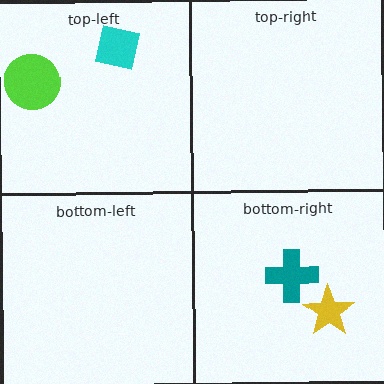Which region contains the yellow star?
The bottom-right region.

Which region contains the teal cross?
The bottom-right region.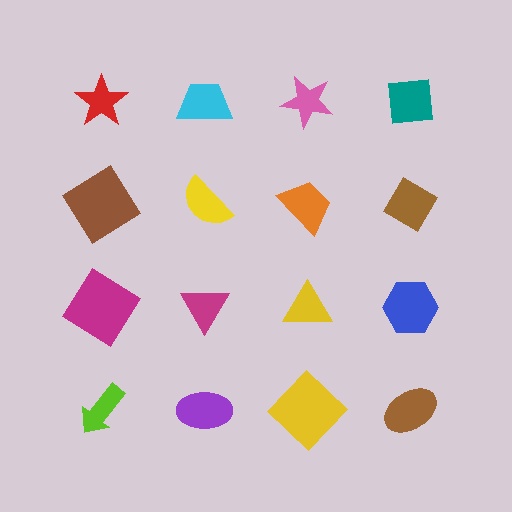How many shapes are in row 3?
4 shapes.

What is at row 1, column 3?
A pink star.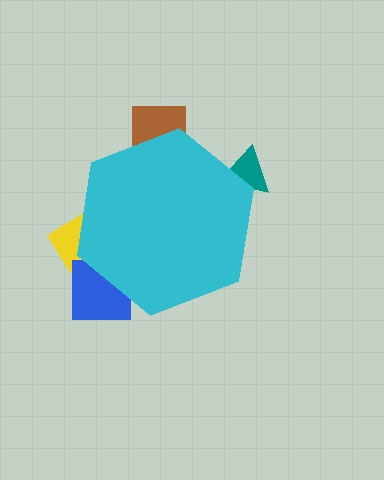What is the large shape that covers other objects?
A cyan hexagon.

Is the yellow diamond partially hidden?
Yes, the yellow diamond is partially hidden behind the cyan hexagon.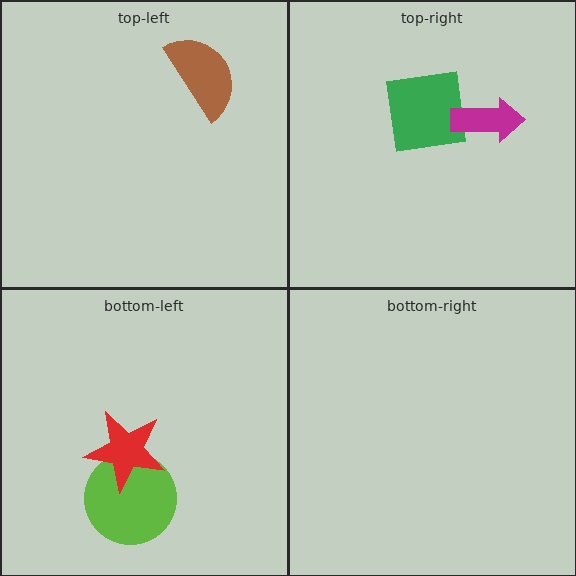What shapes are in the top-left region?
The brown semicircle.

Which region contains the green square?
The top-right region.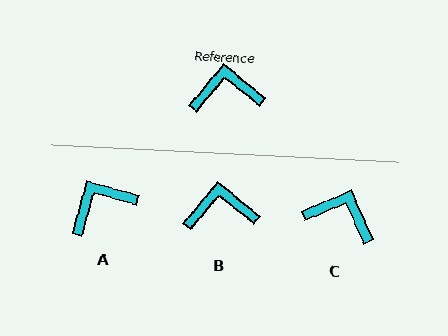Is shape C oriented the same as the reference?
No, it is off by about 27 degrees.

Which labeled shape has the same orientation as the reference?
B.